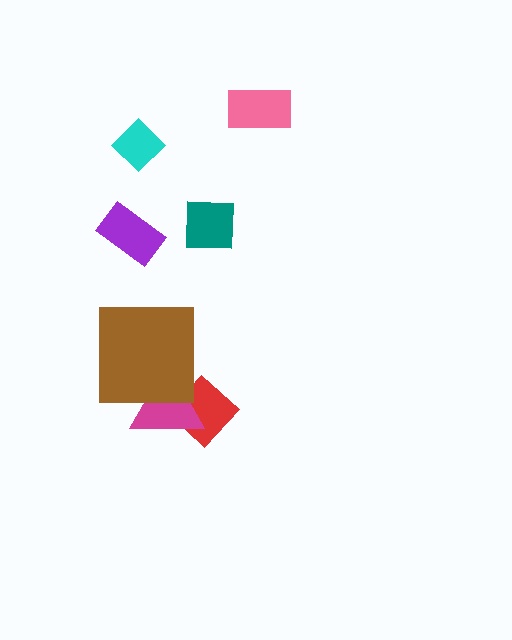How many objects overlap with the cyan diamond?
0 objects overlap with the cyan diamond.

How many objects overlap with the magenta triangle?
2 objects overlap with the magenta triangle.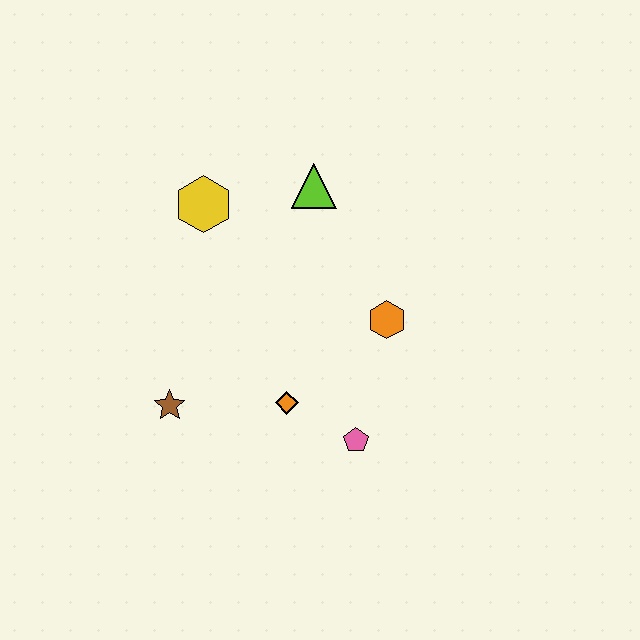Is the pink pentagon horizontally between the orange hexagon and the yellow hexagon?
Yes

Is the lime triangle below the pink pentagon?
No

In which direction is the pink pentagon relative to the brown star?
The pink pentagon is to the right of the brown star.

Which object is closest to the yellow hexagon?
The lime triangle is closest to the yellow hexagon.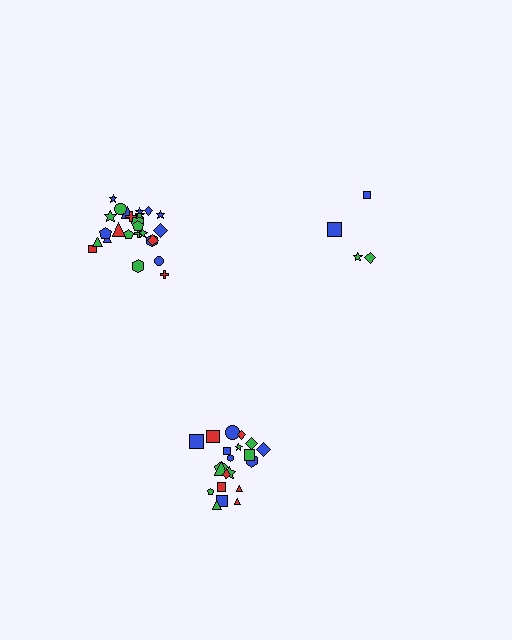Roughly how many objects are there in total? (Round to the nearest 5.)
Roughly 50 objects in total.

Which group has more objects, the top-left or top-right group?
The top-left group.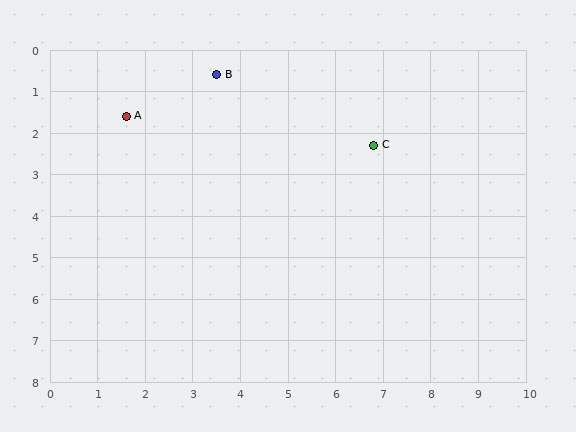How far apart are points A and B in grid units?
Points A and B are about 2.1 grid units apart.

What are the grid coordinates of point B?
Point B is at approximately (3.5, 0.6).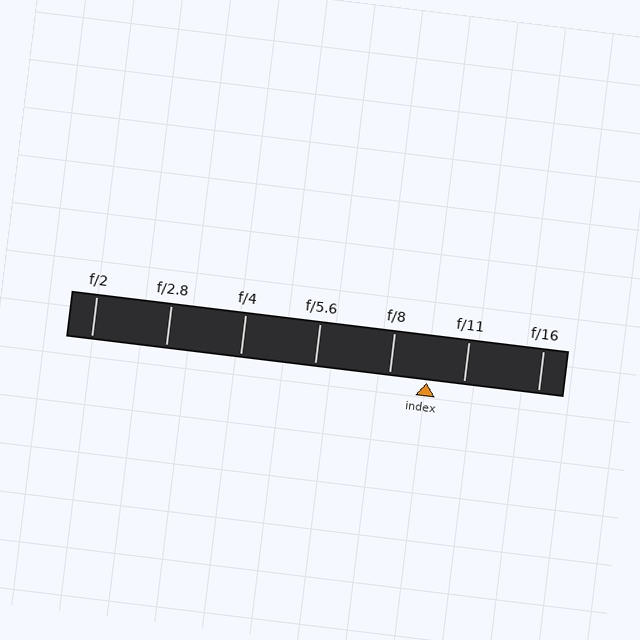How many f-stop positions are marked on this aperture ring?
There are 7 f-stop positions marked.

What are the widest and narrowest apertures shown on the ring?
The widest aperture shown is f/2 and the narrowest is f/16.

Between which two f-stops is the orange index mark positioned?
The index mark is between f/8 and f/11.